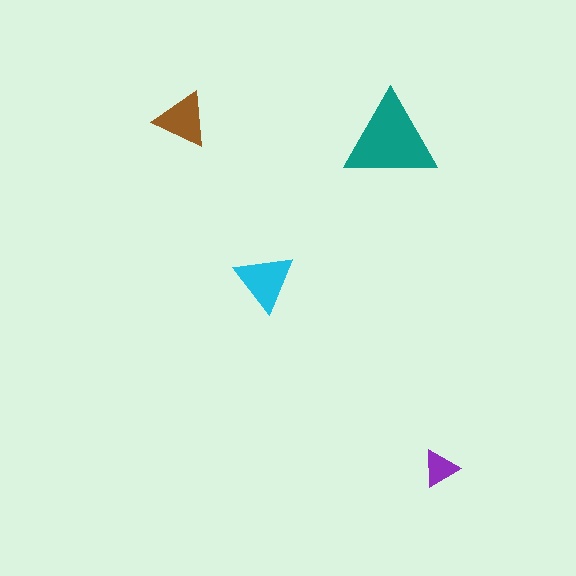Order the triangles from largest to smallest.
the teal one, the cyan one, the brown one, the purple one.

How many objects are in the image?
There are 4 objects in the image.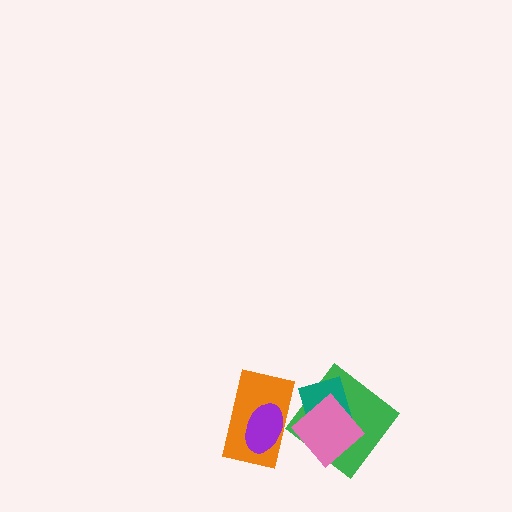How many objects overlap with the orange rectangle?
1 object overlaps with the orange rectangle.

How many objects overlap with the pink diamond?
2 objects overlap with the pink diamond.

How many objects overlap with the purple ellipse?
1 object overlaps with the purple ellipse.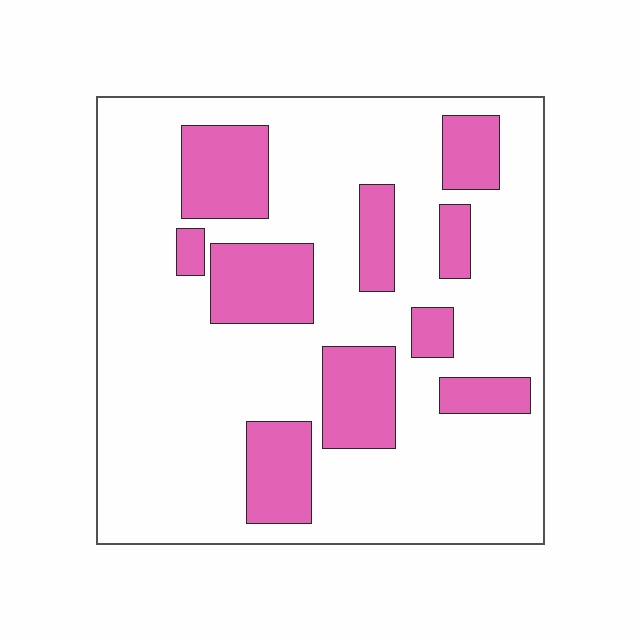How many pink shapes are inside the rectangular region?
10.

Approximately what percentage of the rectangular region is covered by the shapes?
Approximately 25%.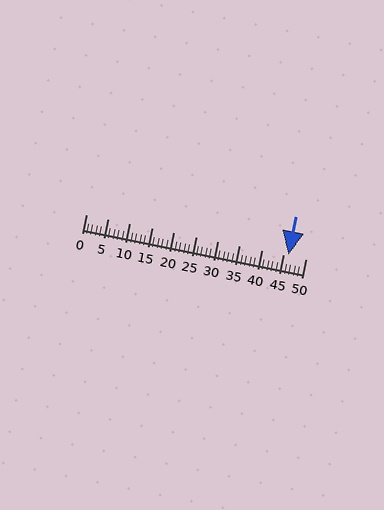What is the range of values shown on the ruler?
The ruler shows values from 0 to 50.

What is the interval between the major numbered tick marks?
The major tick marks are spaced 5 units apart.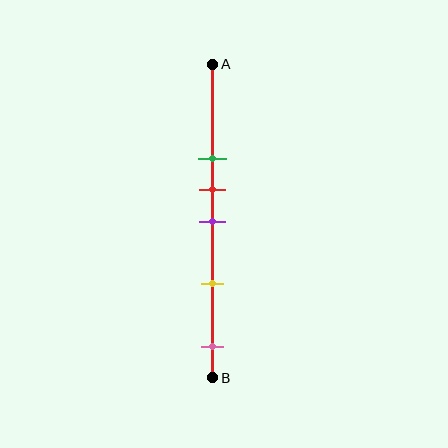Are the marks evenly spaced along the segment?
No, the marks are not evenly spaced.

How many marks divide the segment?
There are 5 marks dividing the segment.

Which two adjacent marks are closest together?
The red and purple marks are the closest adjacent pair.